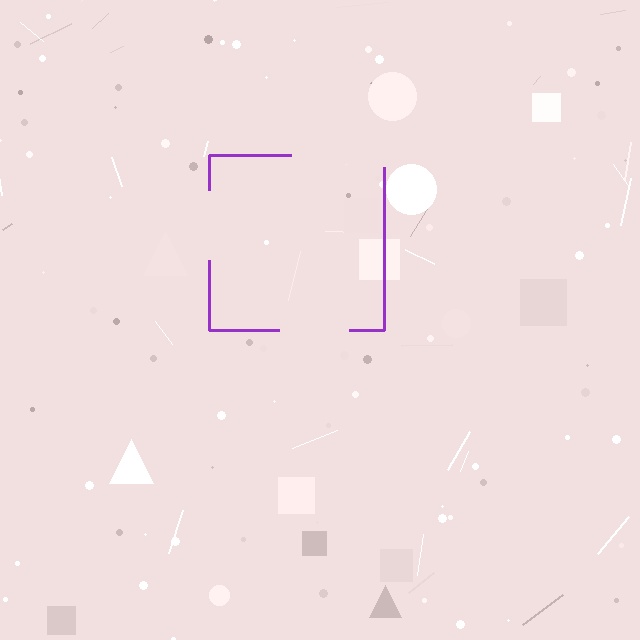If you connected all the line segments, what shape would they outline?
They would outline a square.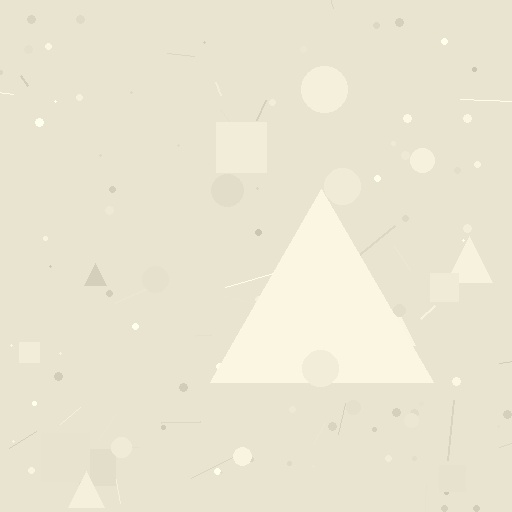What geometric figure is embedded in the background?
A triangle is embedded in the background.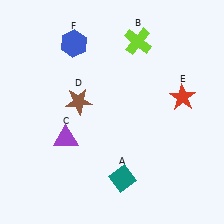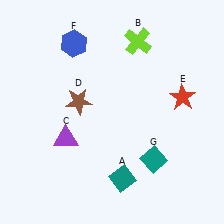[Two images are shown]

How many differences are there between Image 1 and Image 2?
There is 1 difference between the two images.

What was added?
A teal diamond (G) was added in Image 2.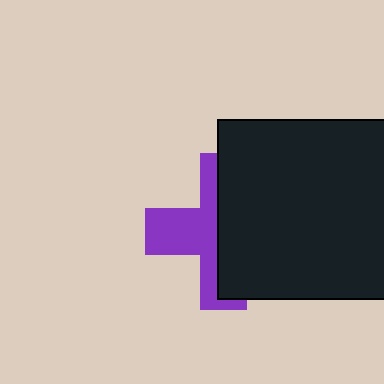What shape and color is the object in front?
The object in front is a black rectangle.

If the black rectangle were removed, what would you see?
You would see the complete purple cross.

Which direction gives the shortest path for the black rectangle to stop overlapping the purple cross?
Moving right gives the shortest separation.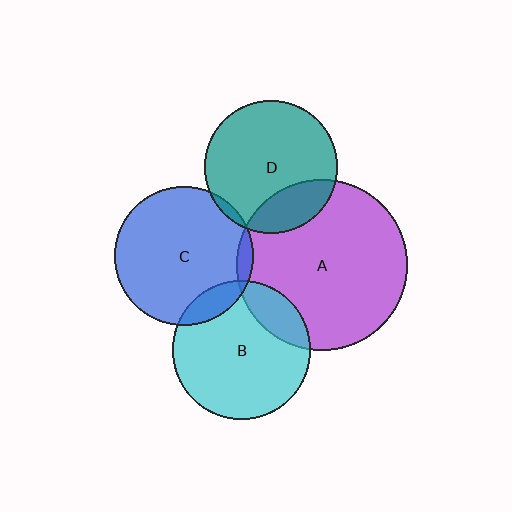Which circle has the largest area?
Circle A (purple).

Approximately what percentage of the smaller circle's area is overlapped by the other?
Approximately 5%.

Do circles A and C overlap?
Yes.